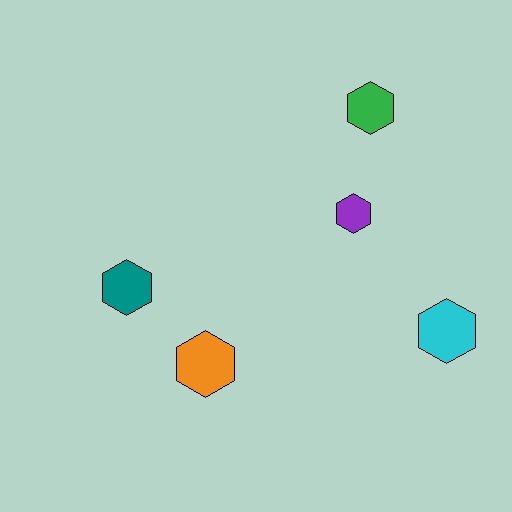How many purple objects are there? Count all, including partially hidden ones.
There is 1 purple object.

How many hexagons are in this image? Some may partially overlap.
There are 5 hexagons.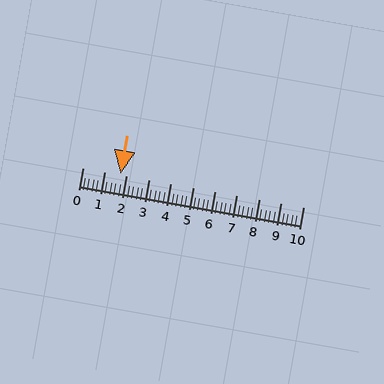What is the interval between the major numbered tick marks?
The major tick marks are spaced 1 units apart.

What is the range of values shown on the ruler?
The ruler shows values from 0 to 10.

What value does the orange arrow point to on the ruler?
The orange arrow points to approximately 1.7.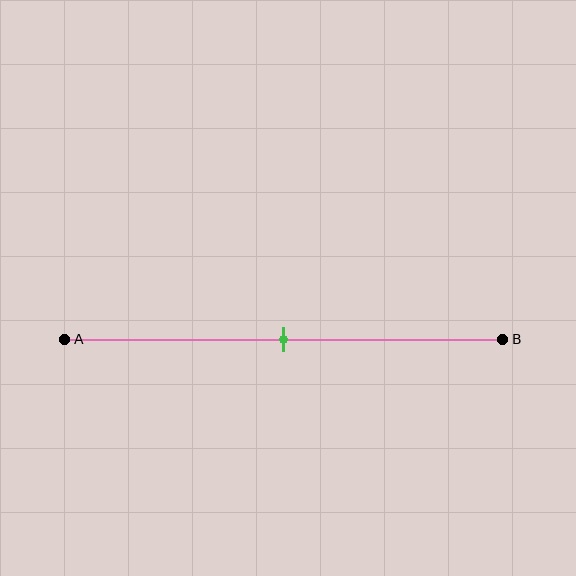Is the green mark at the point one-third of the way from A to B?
No, the mark is at about 50% from A, not at the 33% one-third point.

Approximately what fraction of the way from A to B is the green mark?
The green mark is approximately 50% of the way from A to B.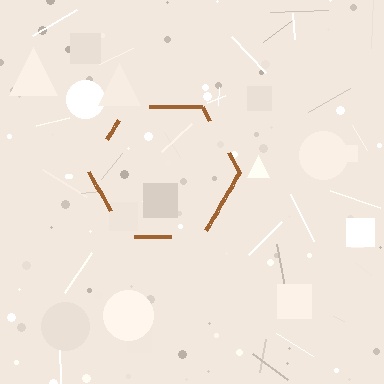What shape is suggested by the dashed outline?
The dashed outline suggests a hexagon.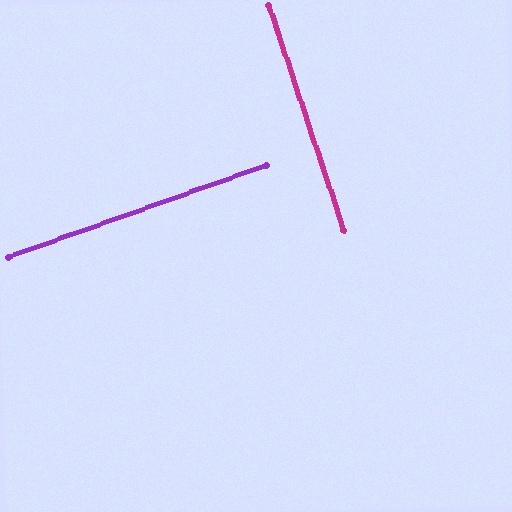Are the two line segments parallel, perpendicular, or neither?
Perpendicular — they meet at approximately 89°.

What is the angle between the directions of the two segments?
Approximately 89 degrees.